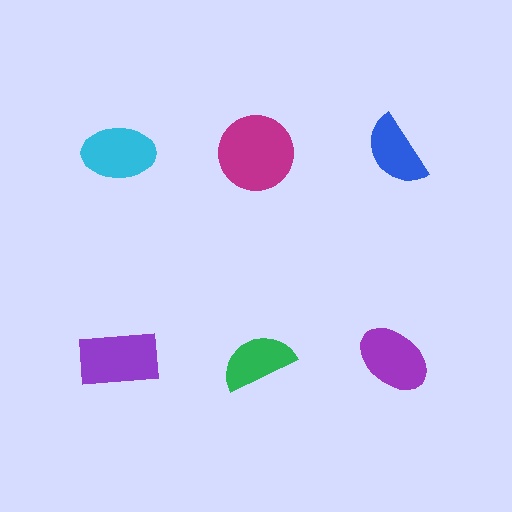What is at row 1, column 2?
A magenta circle.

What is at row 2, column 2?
A green semicircle.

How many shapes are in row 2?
3 shapes.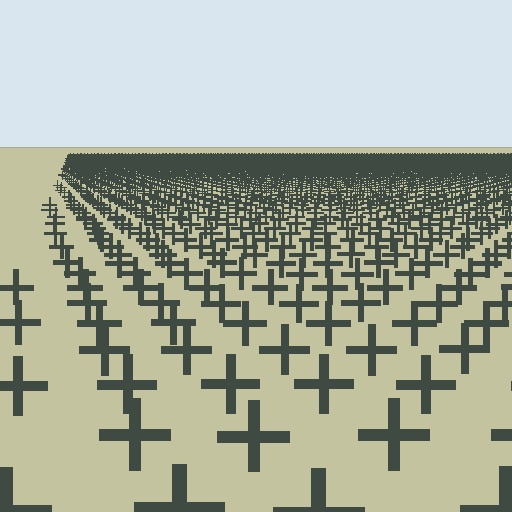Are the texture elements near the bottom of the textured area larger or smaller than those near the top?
Larger. Near the bottom, elements are closer to the viewer and appear at a bigger on-screen size.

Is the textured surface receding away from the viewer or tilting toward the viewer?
The surface is receding away from the viewer. Texture elements get smaller and denser toward the top.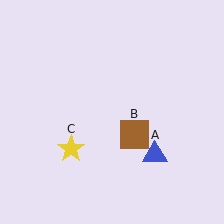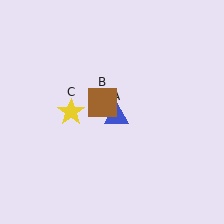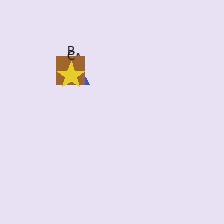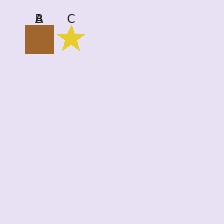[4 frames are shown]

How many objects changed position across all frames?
3 objects changed position: blue triangle (object A), brown square (object B), yellow star (object C).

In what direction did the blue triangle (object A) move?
The blue triangle (object A) moved up and to the left.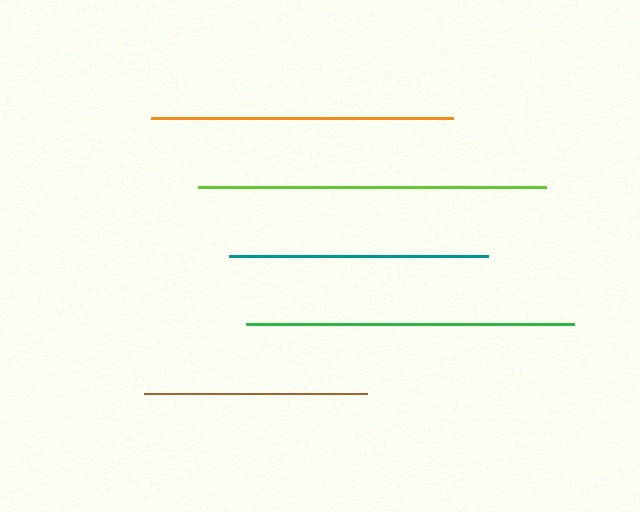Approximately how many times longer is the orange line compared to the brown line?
The orange line is approximately 1.4 times the length of the brown line.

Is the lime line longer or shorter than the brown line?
The lime line is longer than the brown line.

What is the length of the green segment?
The green segment is approximately 328 pixels long.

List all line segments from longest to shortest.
From longest to shortest: lime, green, orange, teal, brown.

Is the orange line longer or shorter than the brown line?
The orange line is longer than the brown line.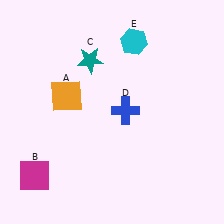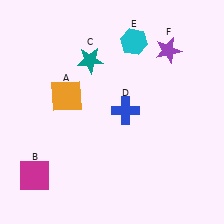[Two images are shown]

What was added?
A purple star (F) was added in Image 2.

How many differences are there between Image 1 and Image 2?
There is 1 difference between the two images.